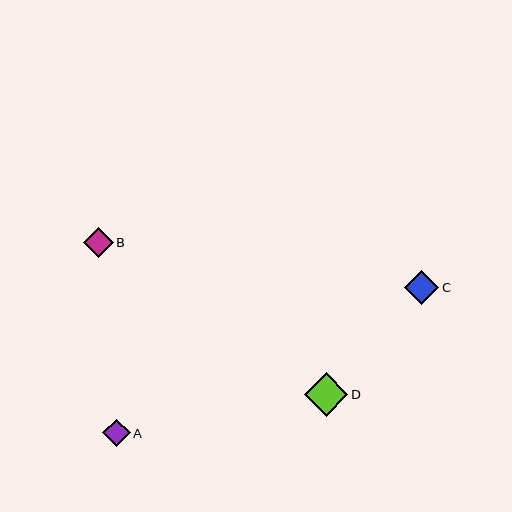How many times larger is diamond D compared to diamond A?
Diamond D is approximately 1.6 times the size of diamond A.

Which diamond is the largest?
Diamond D is the largest with a size of approximately 44 pixels.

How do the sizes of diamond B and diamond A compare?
Diamond B and diamond A are approximately the same size.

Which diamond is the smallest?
Diamond A is the smallest with a size of approximately 28 pixels.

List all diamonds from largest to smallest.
From largest to smallest: D, C, B, A.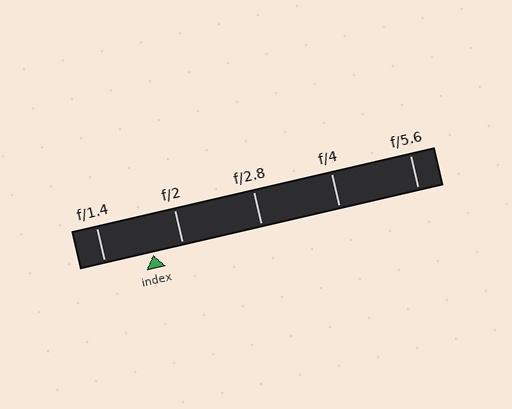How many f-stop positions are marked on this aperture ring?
There are 5 f-stop positions marked.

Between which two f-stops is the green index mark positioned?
The index mark is between f/1.4 and f/2.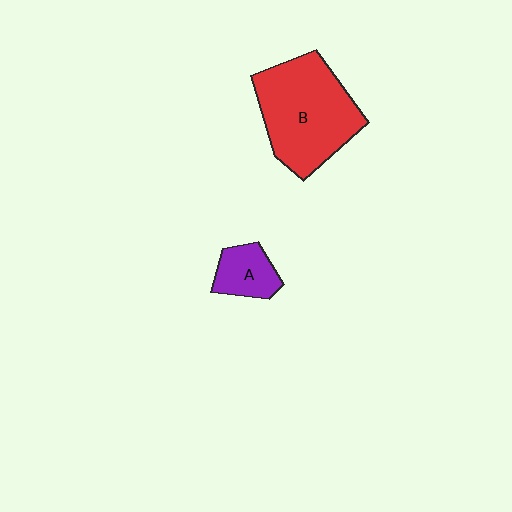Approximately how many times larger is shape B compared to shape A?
Approximately 3.0 times.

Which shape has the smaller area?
Shape A (purple).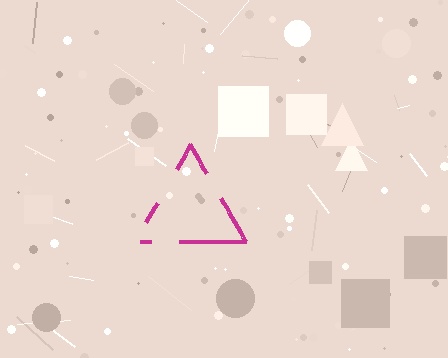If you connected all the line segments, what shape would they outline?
They would outline a triangle.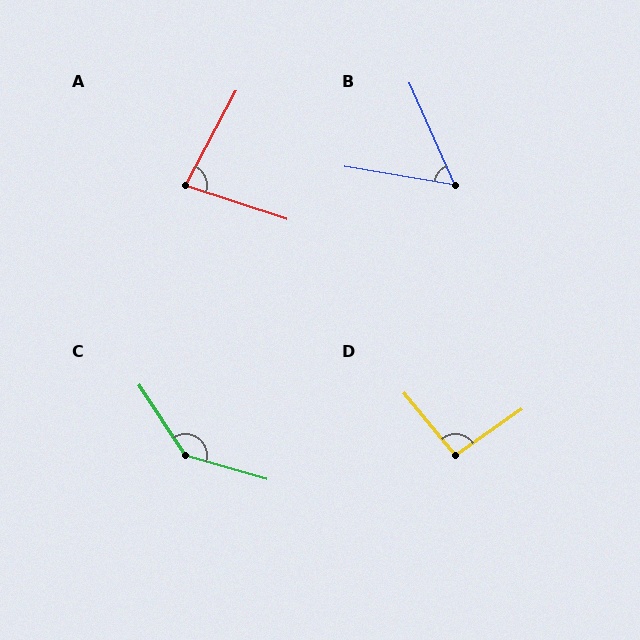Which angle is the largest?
C, at approximately 140 degrees.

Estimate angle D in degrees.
Approximately 94 degrees.